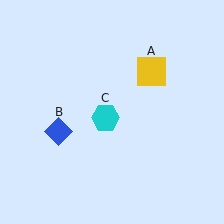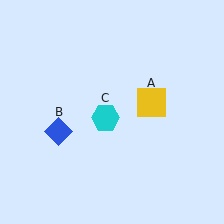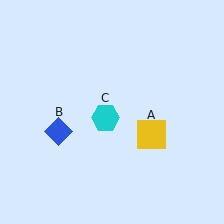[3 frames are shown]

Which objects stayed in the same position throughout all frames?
Blue diamond (object B) and cyan hexagon (object C) remained stationary.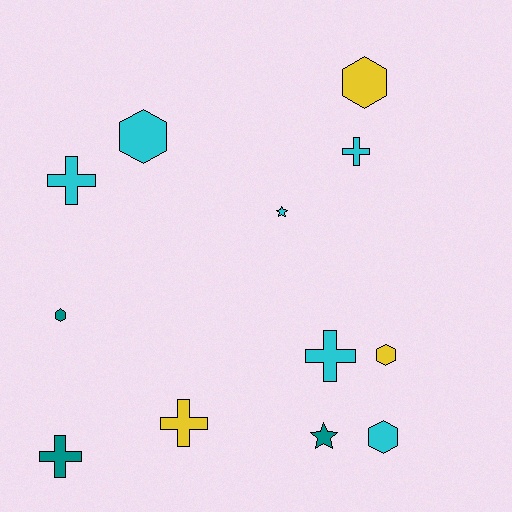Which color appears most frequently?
Cyan, with 6 objects.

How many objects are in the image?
There are 12 objects.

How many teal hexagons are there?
There is 1 teal hexagon.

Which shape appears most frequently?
Cross, with 5 objects.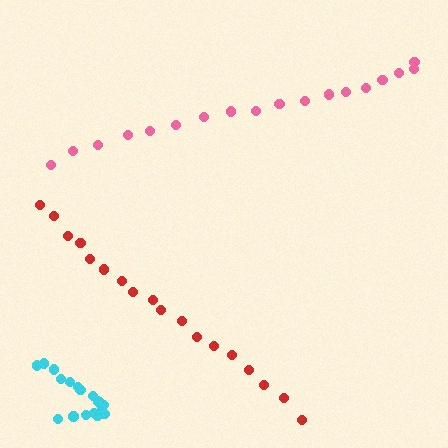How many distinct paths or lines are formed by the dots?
There are 3 distinct paths.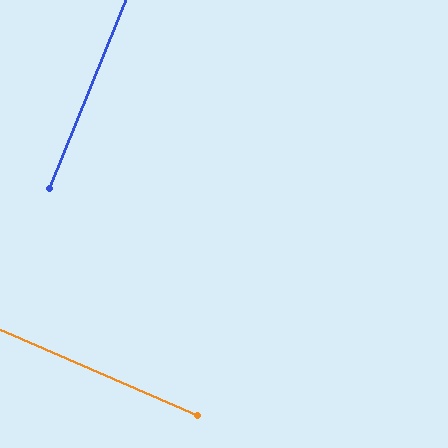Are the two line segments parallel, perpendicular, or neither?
Perpendicular — they meet at approximately 88°.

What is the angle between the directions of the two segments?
Approximately 88 degrees.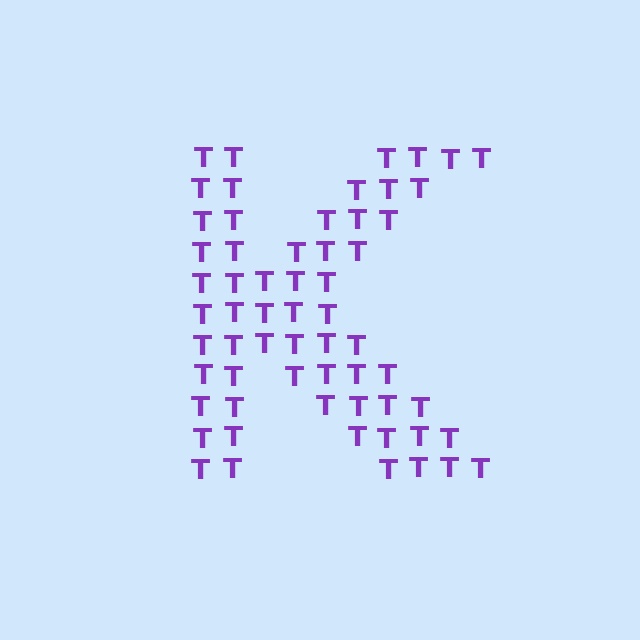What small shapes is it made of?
It is made of small letter T's.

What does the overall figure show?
The overall figure shows the letter K.